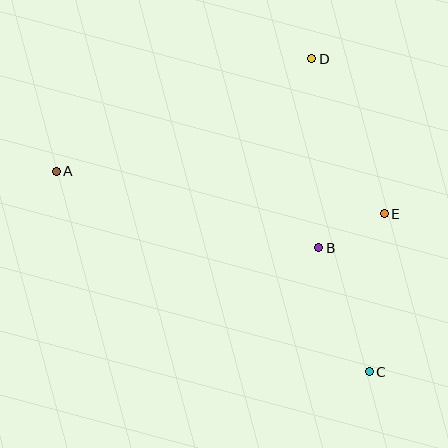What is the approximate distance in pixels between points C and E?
The distance between C and E is approximately 159 pixels.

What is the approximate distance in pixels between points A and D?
The distance between A and D is approximately 279 pixels.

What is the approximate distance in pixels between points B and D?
The distance between B and D is approximately 189 pixels.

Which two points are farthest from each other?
Points A and C are farthest from each other.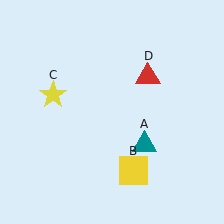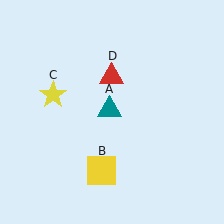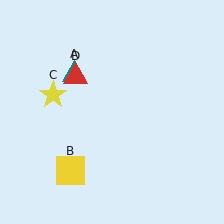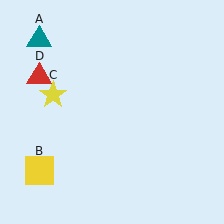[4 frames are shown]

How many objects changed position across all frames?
3 objects changed position: teal triangle (object A), yellow square (object B), red triangle (object D).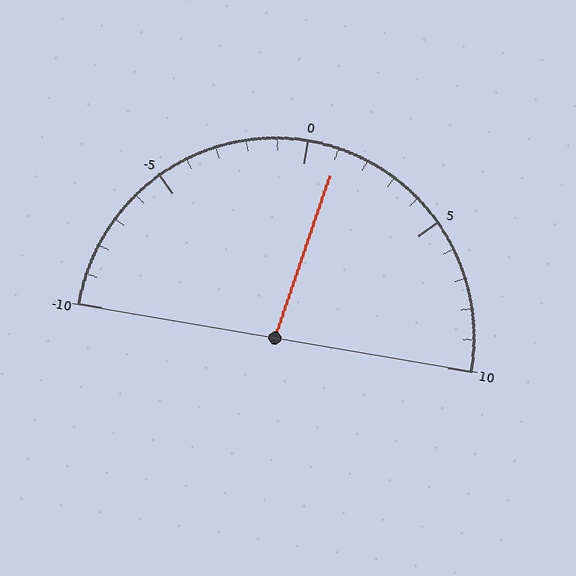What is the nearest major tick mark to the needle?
The nearest major tick mark is 0.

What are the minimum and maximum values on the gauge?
The gauge ranges from -10 to 10.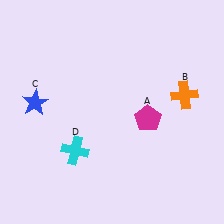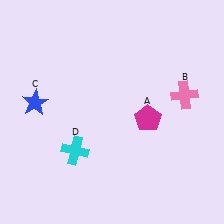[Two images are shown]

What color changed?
The cross (B) changed from orange in Image 1 to pink in Image 2.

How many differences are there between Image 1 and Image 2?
There is 1 difference between the two images.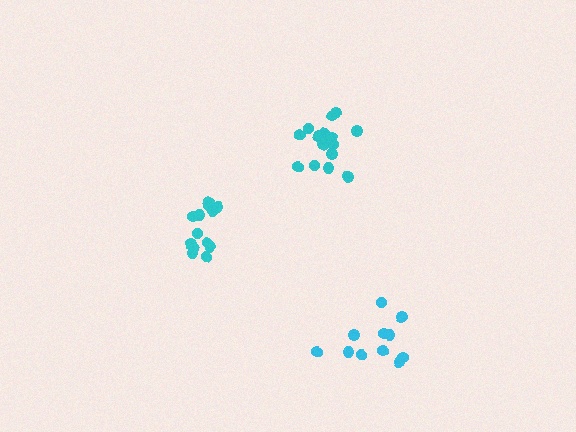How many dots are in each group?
Group 1: 15 dots, Group 2: 13 dots, Group 3: 11 dots (39 total).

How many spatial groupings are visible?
There are 3 spatial groupings.